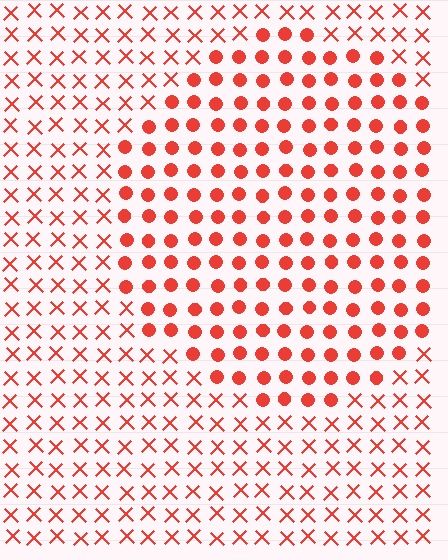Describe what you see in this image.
The image is filled with small red elements arranged in a uniform grid. A circle-shaped region contains circles, while the surrounding area contains X marks. The boundary is defined purely by the change in element shape.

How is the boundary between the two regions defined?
The boundary is defined by a change in element shape: circles inside vs. X marks outside. All elements share the same color and spacing.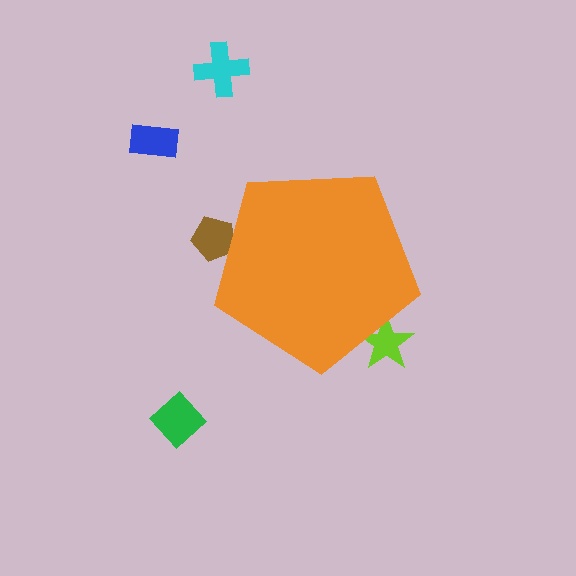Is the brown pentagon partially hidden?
Yes, the brown pentagon is partially hidden behind the orange pentagon.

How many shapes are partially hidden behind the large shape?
2 shapes are partially hidden.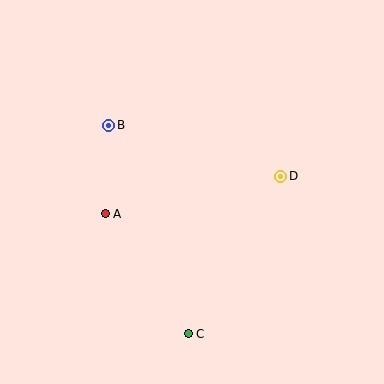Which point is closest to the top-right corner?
Point D is closest to the top-right corner.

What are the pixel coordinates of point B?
Point B is at (109, 125).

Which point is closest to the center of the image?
Point A at (105, 214) is closest to the center.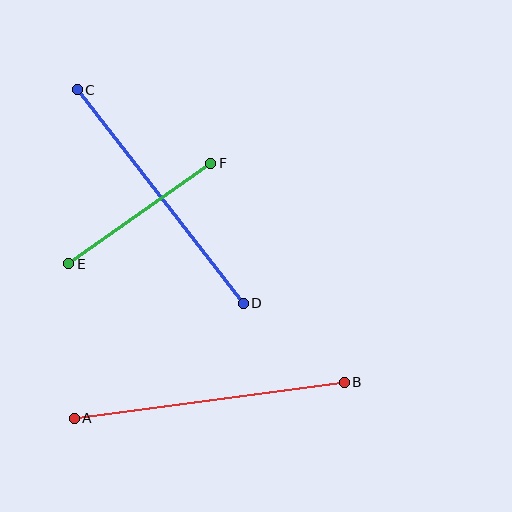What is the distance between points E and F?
The distance is approximately 174 pixels.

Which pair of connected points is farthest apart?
Points A and B are farthest apart.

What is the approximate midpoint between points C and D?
The midpoint is at approximately (160, 196) pixels.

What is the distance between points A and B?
The distance is approximately 273 pixels.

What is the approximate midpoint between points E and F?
The midpoint is at approximately (140, 214) pixels.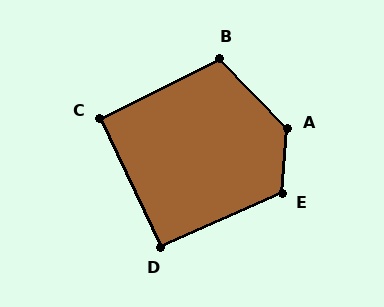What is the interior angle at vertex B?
Approximately 108 degrees (obtuse).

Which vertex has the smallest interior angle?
C, at approximately 91 degrees.